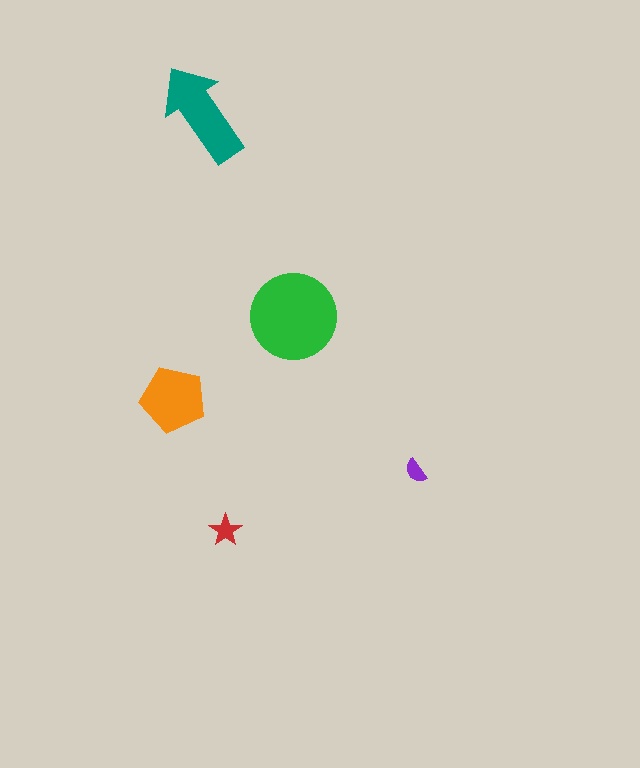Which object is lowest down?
The red star is bottommost.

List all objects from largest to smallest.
The green circle, the teal arrow, the orange pentagon, the red star, the purple semicircle.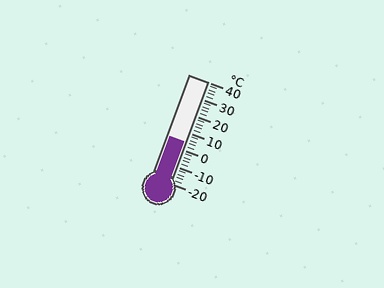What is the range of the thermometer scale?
The thermometer scale ranges from -20°C to 40°C.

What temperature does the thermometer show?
The thermometer shows approximately 4°C.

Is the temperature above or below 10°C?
The temperature is below 10°C.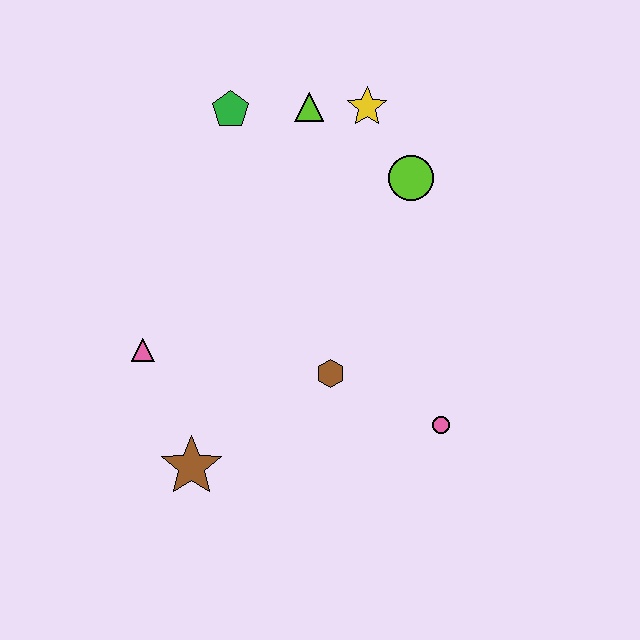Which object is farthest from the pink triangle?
The yellow star is farthest from the pink triangle.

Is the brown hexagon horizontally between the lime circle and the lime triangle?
Yes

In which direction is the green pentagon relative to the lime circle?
The green pentagon is to the left of the lime circle.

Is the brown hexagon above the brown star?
Yes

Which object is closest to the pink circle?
The brown hexagon is closest to the pink circle.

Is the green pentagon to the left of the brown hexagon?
Yes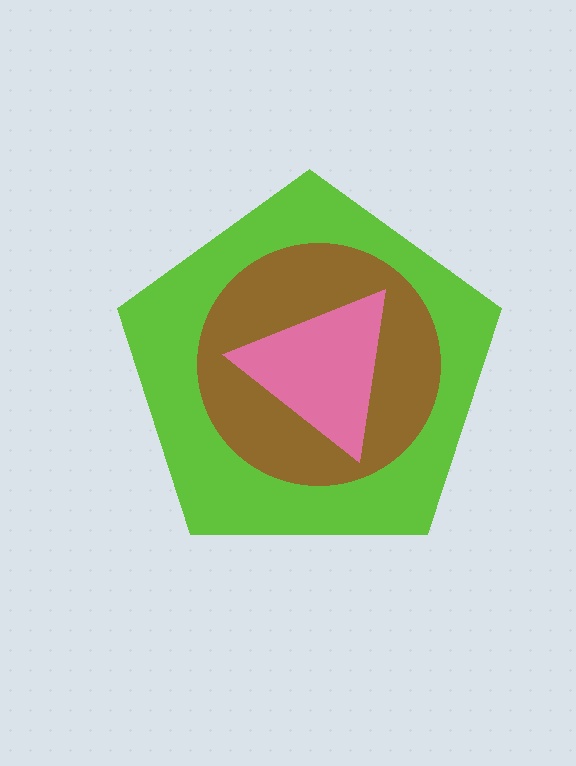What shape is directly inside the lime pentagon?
The brown circle.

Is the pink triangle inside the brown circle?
Yes.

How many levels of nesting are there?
3.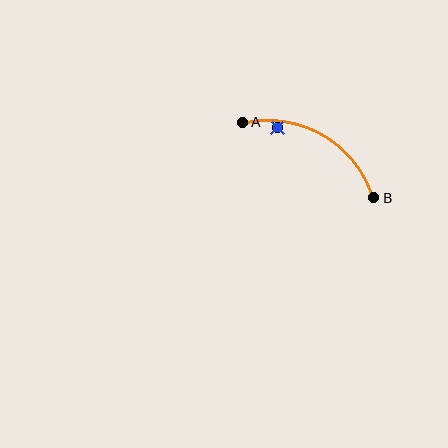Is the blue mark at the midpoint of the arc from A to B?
No — the blue mark does not lie on the arc at all. It sits slightly inside the curve.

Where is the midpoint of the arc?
The arc midpoint is the point on the curve farthest from the straight line joining A and B. It sits above that line.